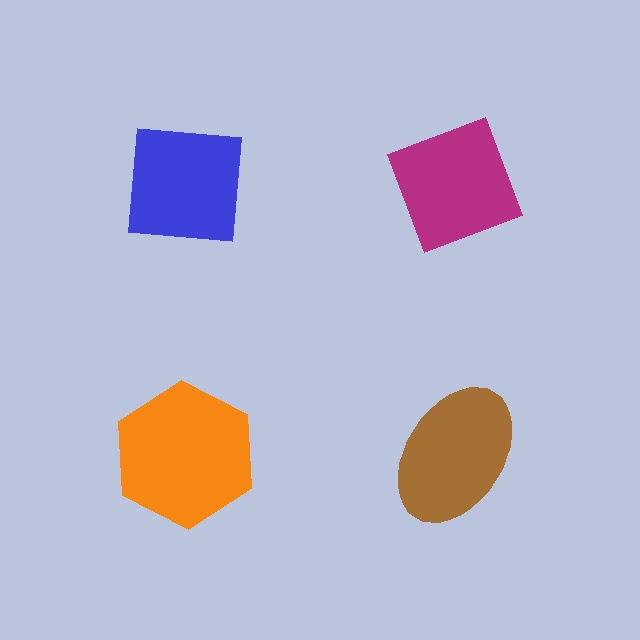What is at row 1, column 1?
A blue square.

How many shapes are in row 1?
2 shapes.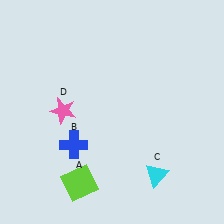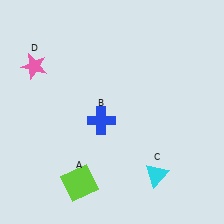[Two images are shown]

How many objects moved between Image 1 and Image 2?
2 objects moved between the two images.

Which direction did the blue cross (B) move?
The blue cross (B) moved right.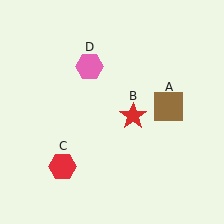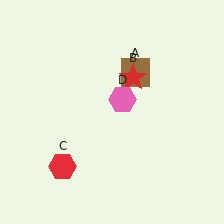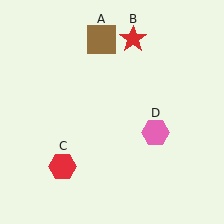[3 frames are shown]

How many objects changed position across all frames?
3 objects changed position: brown square (object A), red star (object B), pink hexagon (object D).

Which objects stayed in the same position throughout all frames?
Red hexagon (object C) remained stationary.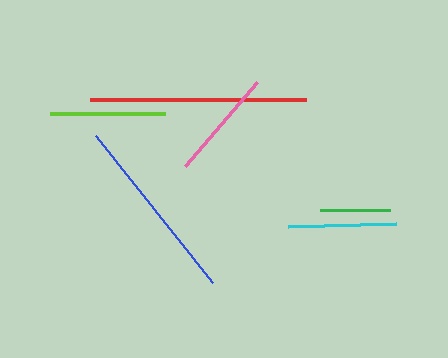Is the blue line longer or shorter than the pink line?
The blue line is longer than the pink line.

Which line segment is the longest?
The red line is the longest at approximately 215 pixels.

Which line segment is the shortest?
The green line is the shortest at approximately 71 pixels.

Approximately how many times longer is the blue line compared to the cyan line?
The blue line is approximately 1.7 times the length of the cyan line.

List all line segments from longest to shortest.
From longest to shortest: red, blue, lime, pink, cyan, green.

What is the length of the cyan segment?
The cyan segment is approximately 108 pixels long.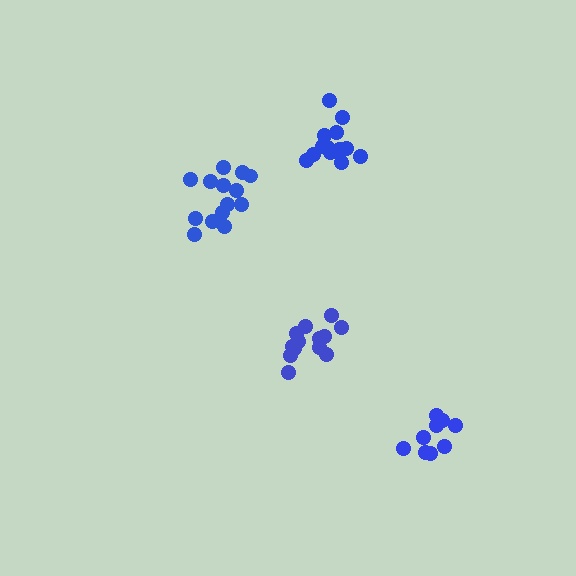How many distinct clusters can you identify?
There are 4 distinct clusters.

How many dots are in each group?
Group 1: 14 dots, Group 2: 14 dots, Group 3: 9 dots, Group 4: 14 dots (51 total).